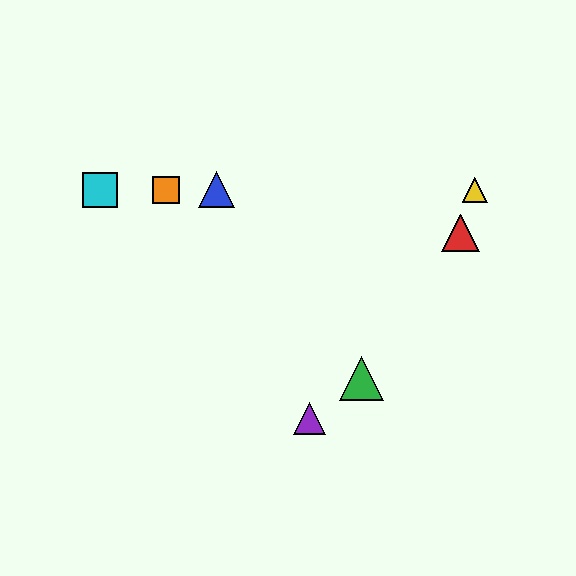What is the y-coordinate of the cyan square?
The cyan square is at y≈190.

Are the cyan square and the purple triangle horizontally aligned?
No, the cyan square is at y≈190 and the purple triangle is at y≈419.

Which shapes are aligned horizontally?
The blue triangle, the yellow triangle, the orange square, the cyan square are aligned horizontally.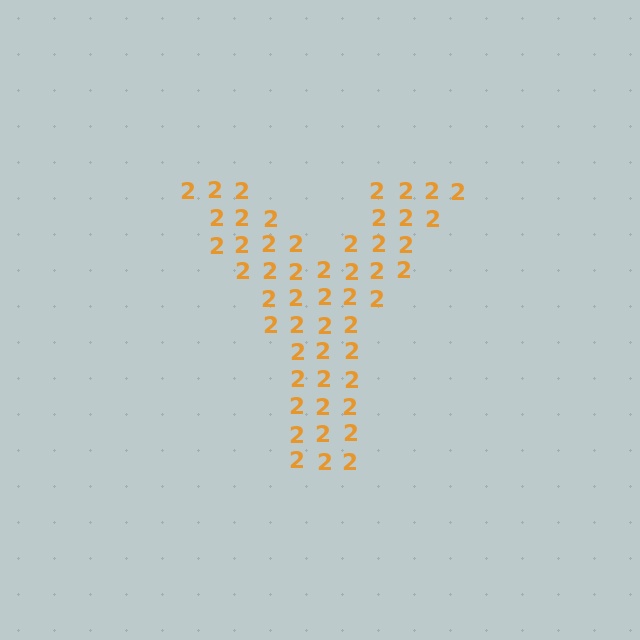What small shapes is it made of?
It is made of small digit 2's.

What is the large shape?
The large shape is the letter Y.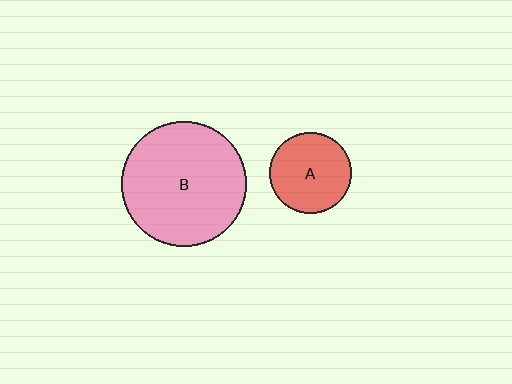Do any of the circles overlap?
No, none of the circles overlap.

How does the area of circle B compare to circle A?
Approximately 2.4 times.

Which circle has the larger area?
Circle B (pink).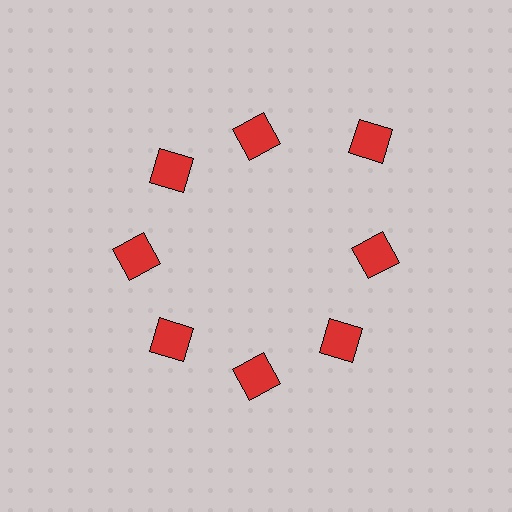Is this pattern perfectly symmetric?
No. The 8 red diamonds are arranged in a ring, but one element near the 2 o'clock position is pushed outward from the center, breaking the 8-fold rotational symmetry.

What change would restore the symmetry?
The symmetry would be restored by moving it inward, back onto the ring so that all 8 diamonds sit at equal angles and equal distance from the center.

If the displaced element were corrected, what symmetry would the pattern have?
It would have 8-fold rotational symmetry — the pattern would map onto itself every 45 degrees.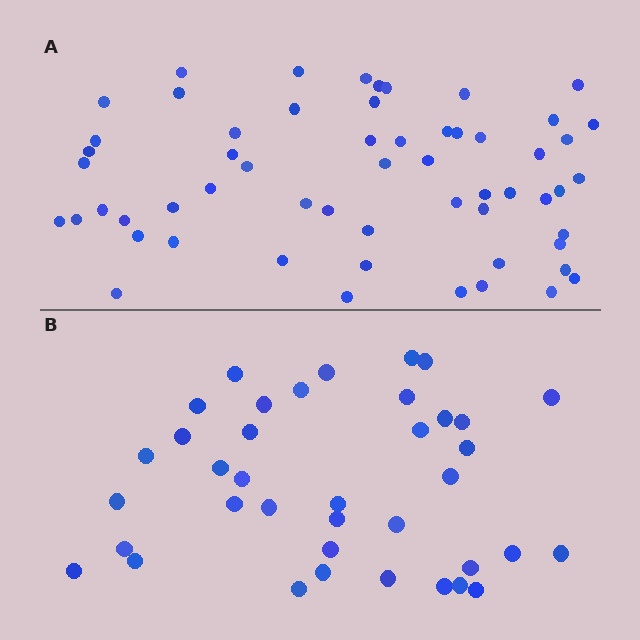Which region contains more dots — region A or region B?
Region A (the top region) has more dots.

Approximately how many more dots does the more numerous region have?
Region A has approximately 20 more dots than region B.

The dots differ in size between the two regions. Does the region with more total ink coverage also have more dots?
No. Region B has more total ink coverage because its dots are larger, but region A actually contains more individual dots. Total area can be misleading — the number of items is what matters here.